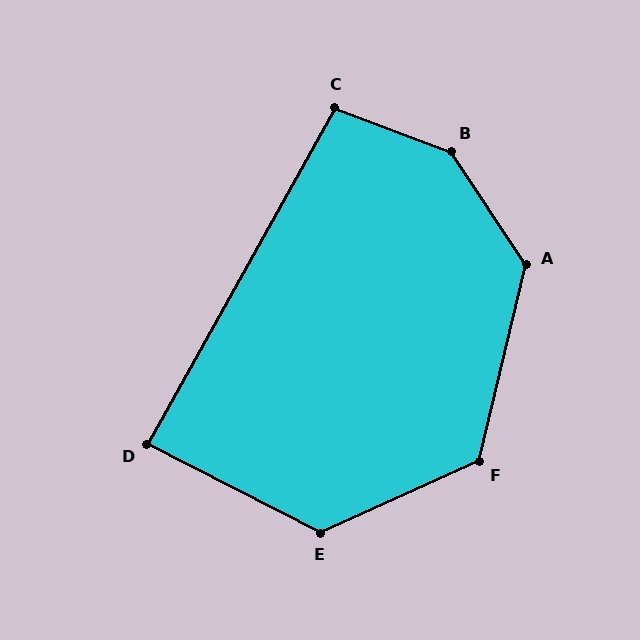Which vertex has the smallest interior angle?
D, at approximately 88 degrees.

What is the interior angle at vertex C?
Approximately 98 degrees (obtuse).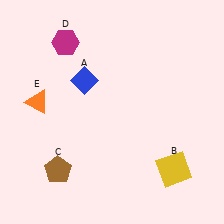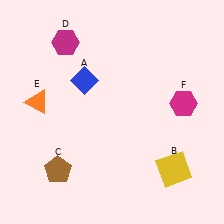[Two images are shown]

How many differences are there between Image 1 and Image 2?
There is 1 difference between the two images.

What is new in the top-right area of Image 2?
A magenta hexagon (F) was added in the top-right area of Image 2.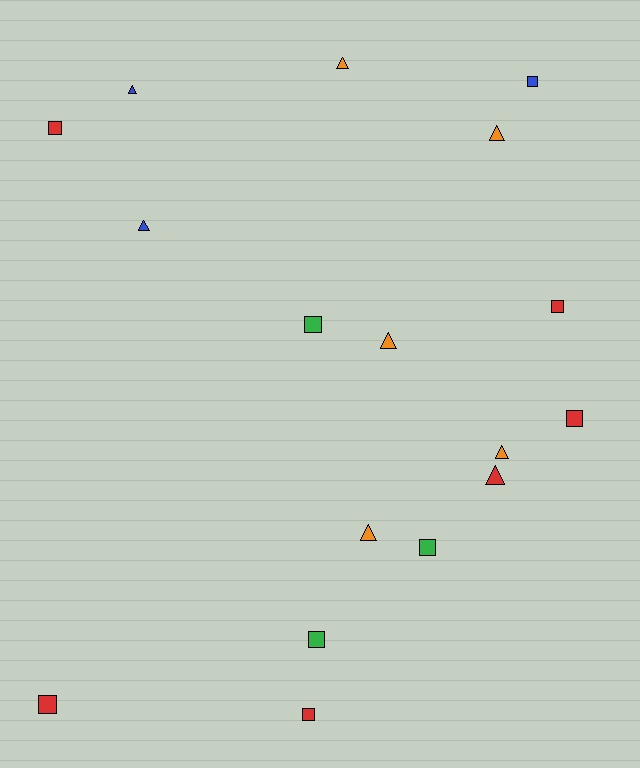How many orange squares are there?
There are no orange squares.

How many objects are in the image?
There are 17 objects.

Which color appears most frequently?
Red, with 6 objects.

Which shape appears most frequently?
Square, with 9 objects.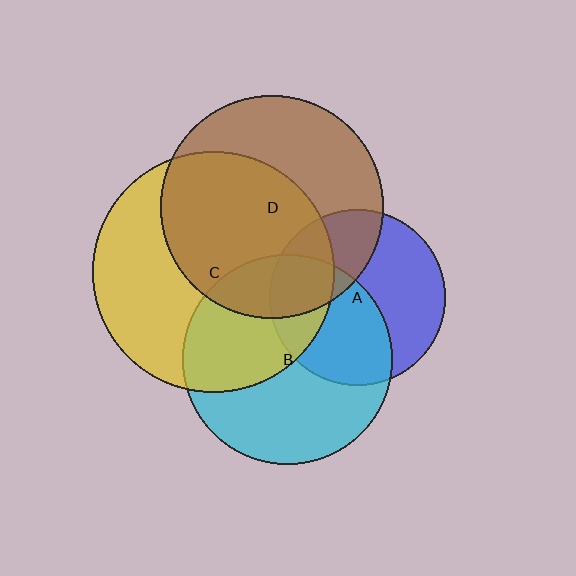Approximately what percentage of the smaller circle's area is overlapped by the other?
Approximately 60%.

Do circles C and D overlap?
Yes.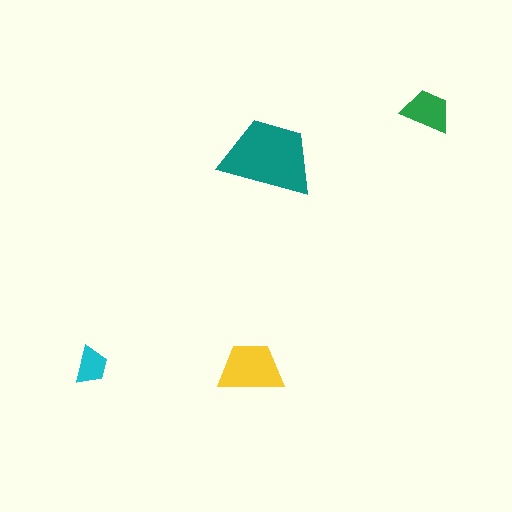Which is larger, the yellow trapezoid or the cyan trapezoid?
The yellow one.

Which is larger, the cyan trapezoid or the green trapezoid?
The green one.